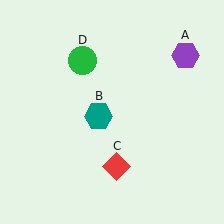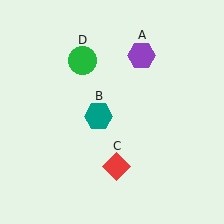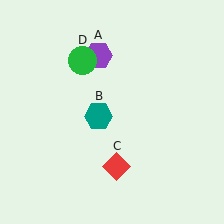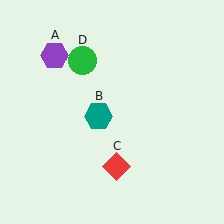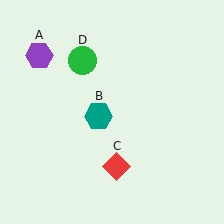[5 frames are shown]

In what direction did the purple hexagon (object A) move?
The purple hexagon (object A) moved left.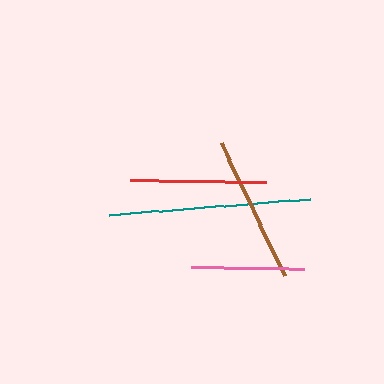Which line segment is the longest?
The teal line is the longest at approximately 202 pixels.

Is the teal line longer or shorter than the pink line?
The teal line is longer than the pink line.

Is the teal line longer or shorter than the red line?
The teal line is longer than the red line.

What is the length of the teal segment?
The teal segment is approximately 202 pixels long.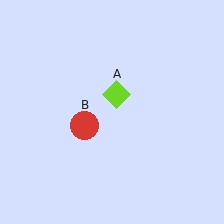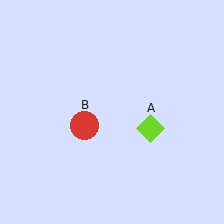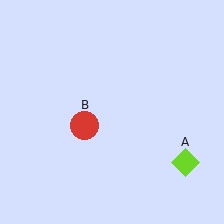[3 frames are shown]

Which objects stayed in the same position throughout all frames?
Red circle (object B) remained stationary.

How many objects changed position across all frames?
1 object changed position: lime diamond (object A).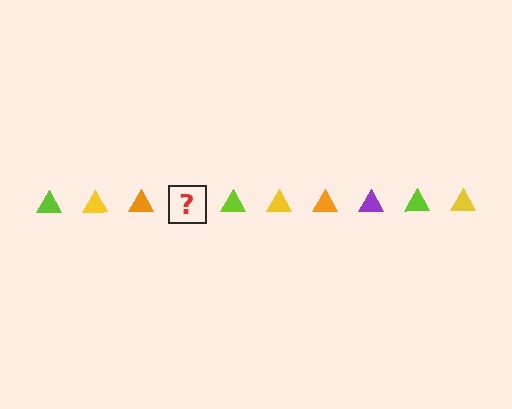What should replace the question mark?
The question mark should be replaced with a purple triangle.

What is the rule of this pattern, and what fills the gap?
The rule is that the pattern cycles through lime, yellow, orange, purple triangles. The gap should be filled with a purple triangle.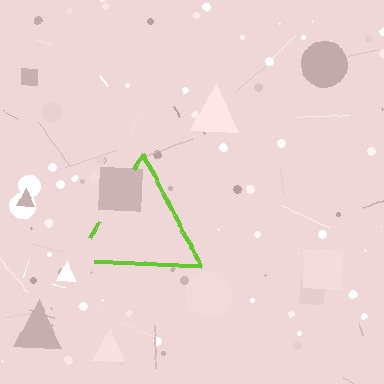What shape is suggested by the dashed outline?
The dashed outline suggests a triangle.